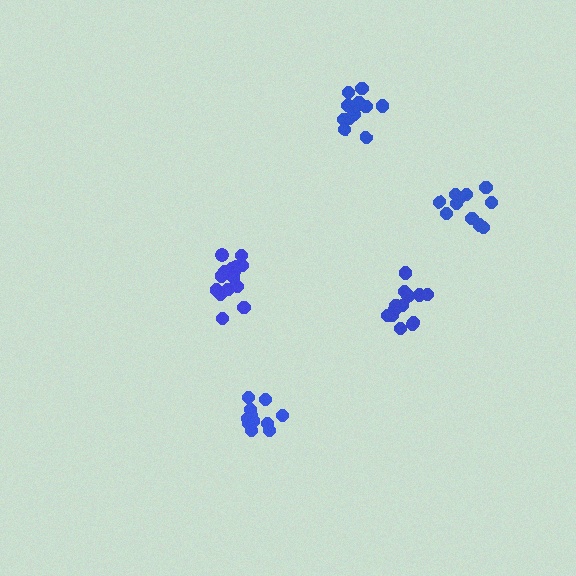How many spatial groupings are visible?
There are 5 spatial groupings.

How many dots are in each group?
Group 1: 13 dots, Group 2: 15 dots, Group 3: 14 dots, Group 4: 11 dots, Group 5: 14 dots (67 total).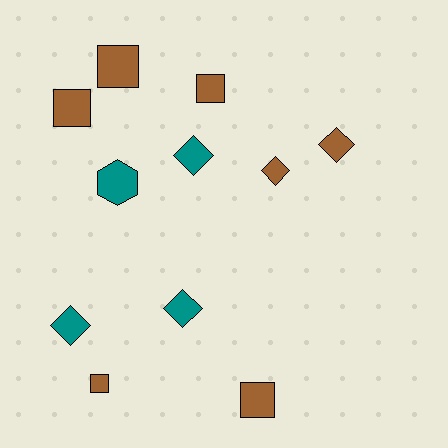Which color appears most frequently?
Brown, with 7 objects.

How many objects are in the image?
There are 11 objects.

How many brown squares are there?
There are 5 brown squares.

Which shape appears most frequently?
Diamond, with 5 objects.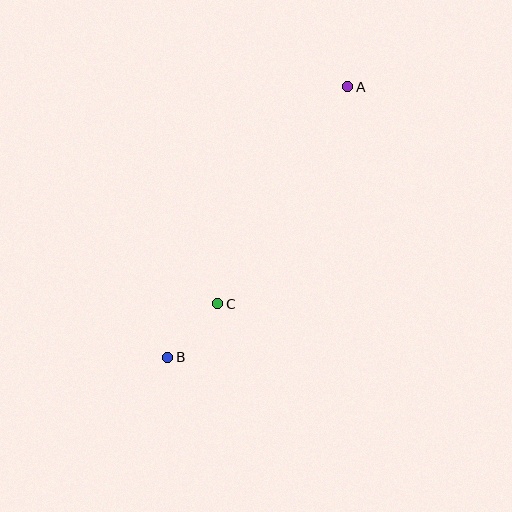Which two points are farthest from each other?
Points A and B are farthest from each other.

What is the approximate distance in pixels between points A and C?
The distance between A and C is approximately 253 pixels.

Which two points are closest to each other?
Points B and C are closest to each other.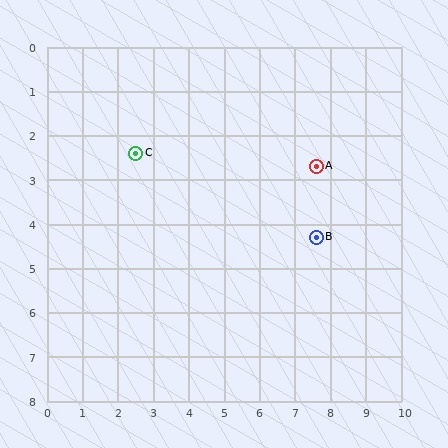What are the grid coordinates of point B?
Point B is at approximately (7.6, 4.3).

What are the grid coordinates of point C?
Point C is at approximately (2.5, 2.4).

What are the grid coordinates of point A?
Point A is at approximately (7.6, 2.7).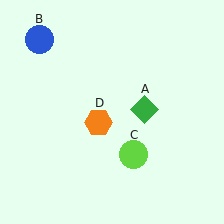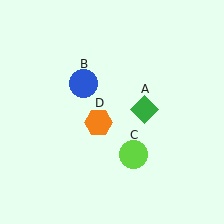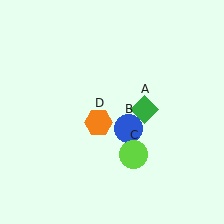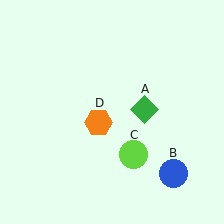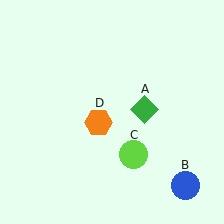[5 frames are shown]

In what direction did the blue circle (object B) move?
The blue circle (object B) moved down and to the right.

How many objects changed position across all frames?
1 object changed position: blue circle (object B).